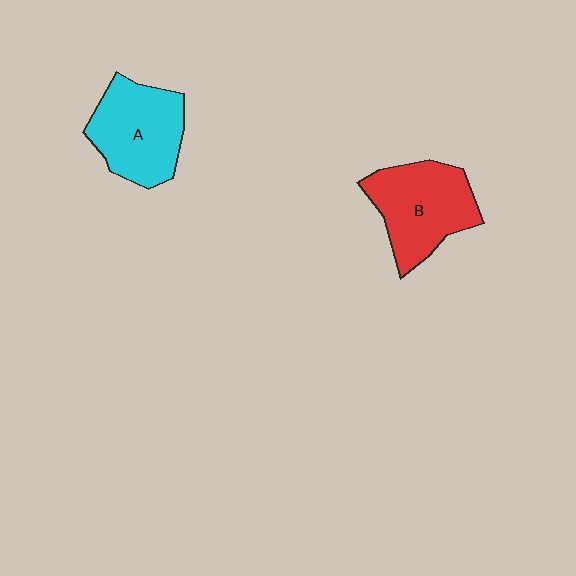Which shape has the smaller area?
Shape A (cyan).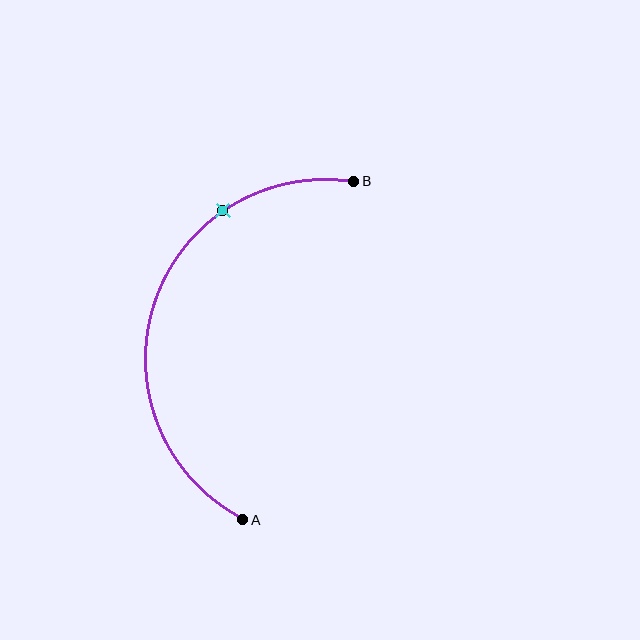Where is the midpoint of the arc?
The arc midpoint is the point on the curve farthest from the straight line joining A and B. It sits to the left of that line.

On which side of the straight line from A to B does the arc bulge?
The arc bulges to the left of the straight line connecting A and B.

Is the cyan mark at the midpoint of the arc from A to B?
No. The cyan mark lies on the arc but is closer to endpoint B. The arc midpoint would be at the point on the curve equidistant along the arc from both A and B.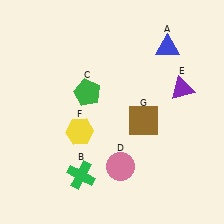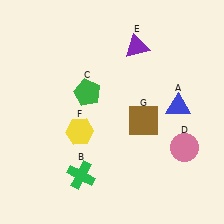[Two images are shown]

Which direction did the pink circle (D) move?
The pink circle (D) moved right.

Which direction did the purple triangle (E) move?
The purple triangle (E) moved left.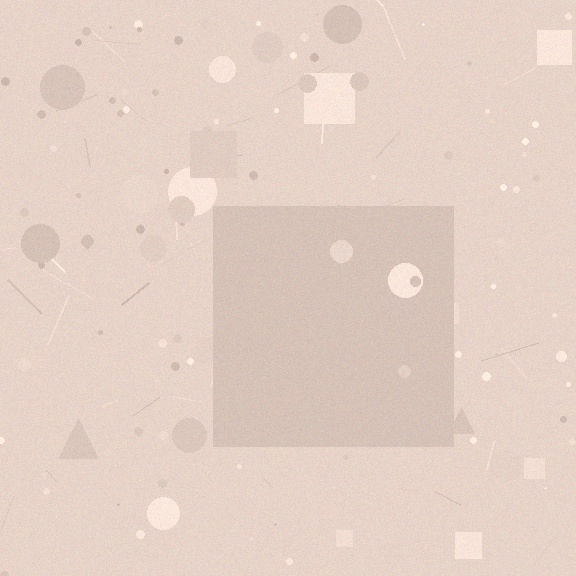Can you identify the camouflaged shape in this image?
The camouflaged shape is a square.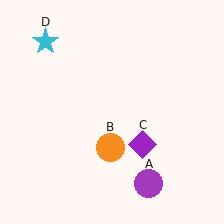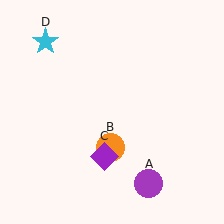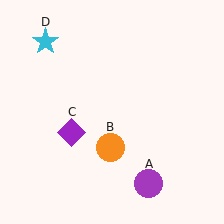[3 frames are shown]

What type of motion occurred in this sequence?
The purple diamond (object C) rotated clockwise around the center of the scene.